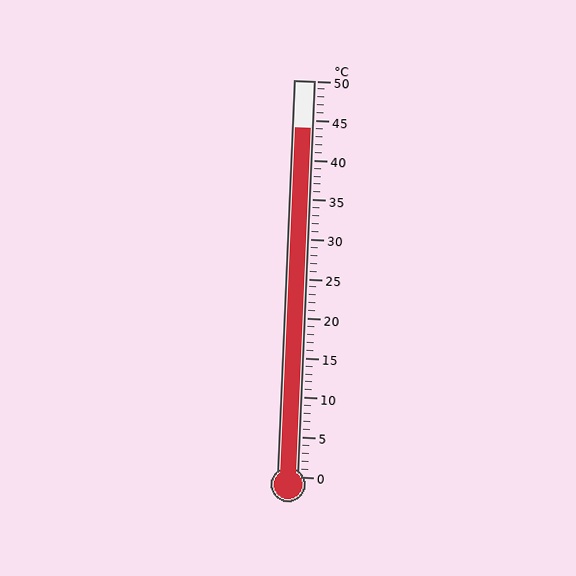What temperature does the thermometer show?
The thermometer shows approximately 44°C.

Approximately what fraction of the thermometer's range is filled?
The thermometer is filled to approximately 90% of its range.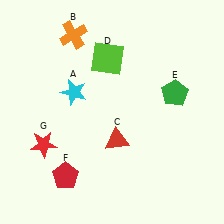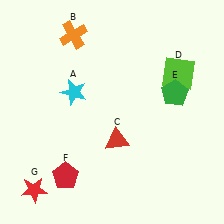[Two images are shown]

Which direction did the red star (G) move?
The red star (G) moved down.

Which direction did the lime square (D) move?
The lime square (D) moved right.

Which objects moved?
The objects that moved are: the lime square (D), the red star (G).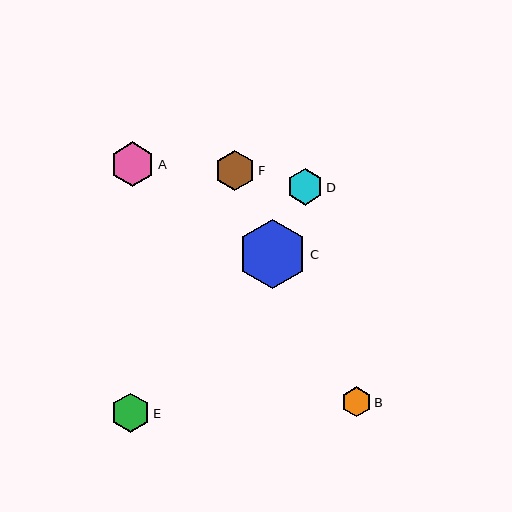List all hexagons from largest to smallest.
From largest to smallest: C, A, F, E, D, B.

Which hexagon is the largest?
Hexagon C is the largest with a size of approximately 69 pixels.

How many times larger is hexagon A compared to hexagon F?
Hexagon A is approximately 1.1 times the size of hexagon F.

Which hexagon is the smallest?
Hexagon B is the smallest with a size of approximately 30 pixels.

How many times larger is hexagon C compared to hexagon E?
Hexagon C is approximately 1.8 times the size of hexagon E.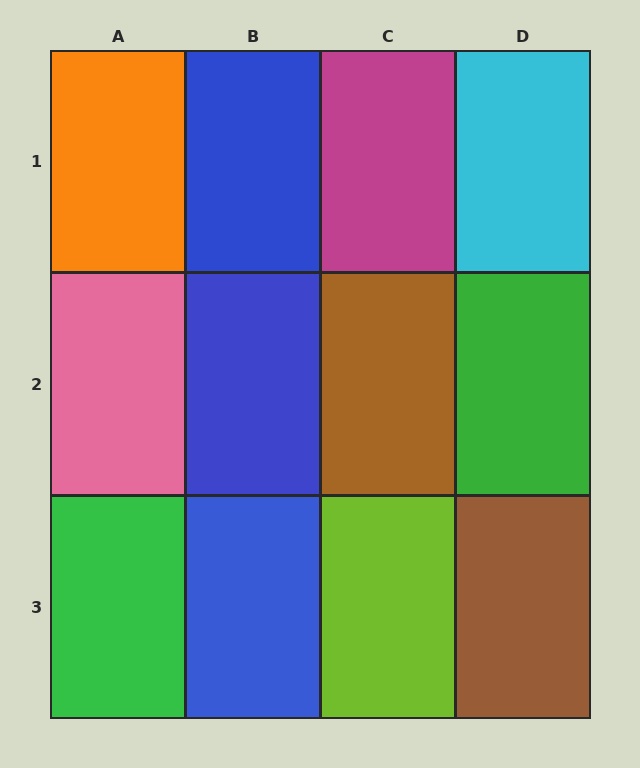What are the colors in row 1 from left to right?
Orange, blue, magenta, cyan.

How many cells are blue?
3 cells are blue.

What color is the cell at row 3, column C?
Lime.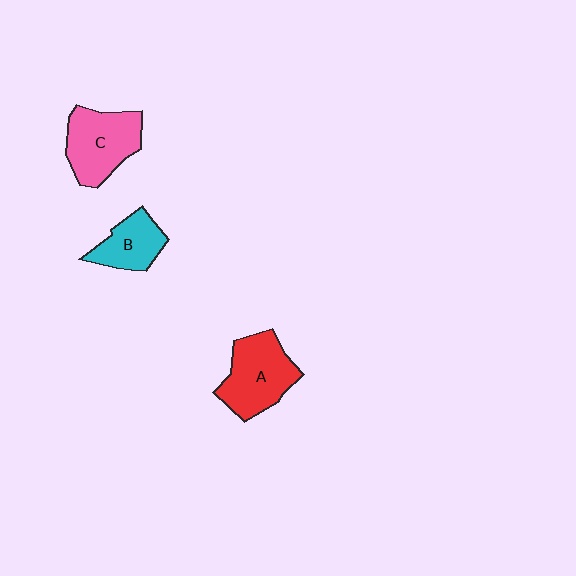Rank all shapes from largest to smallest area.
From largest to smallest: A (red), C (pink), B (cyan).